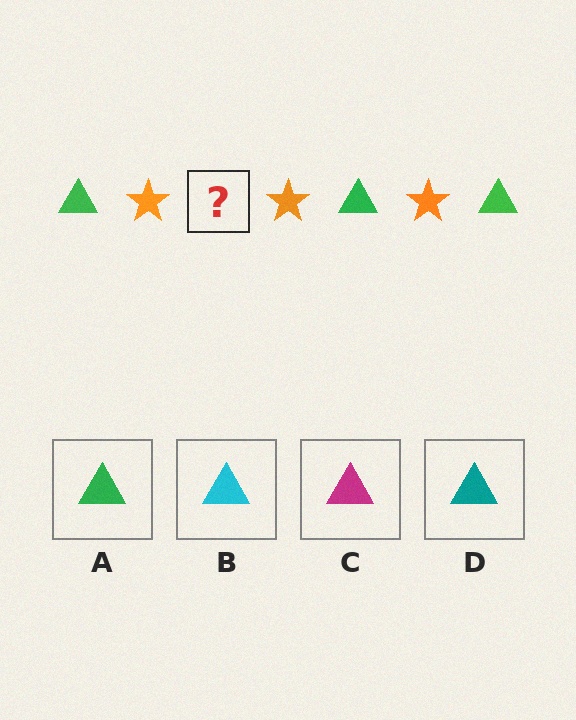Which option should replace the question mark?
Option A.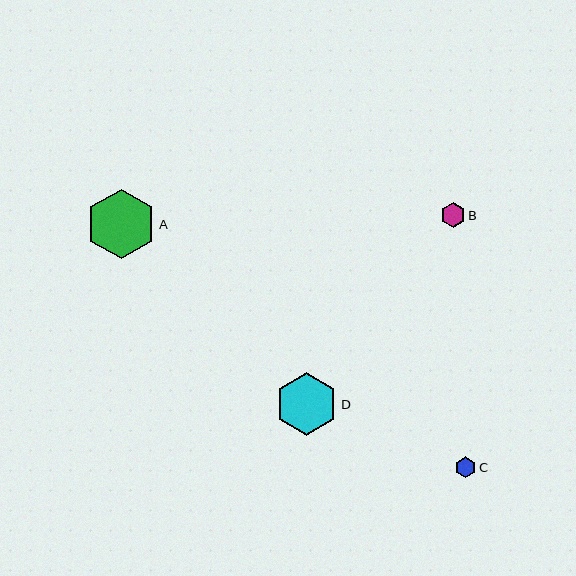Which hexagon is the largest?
Hexagon A is the largest with a size of approximately 70 pixels.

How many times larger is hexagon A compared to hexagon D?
Hexagon A is approximately 1.1 times the size of hexagon D.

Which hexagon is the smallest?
Hexagon C is the smallest with a size of approximately 21 pixels.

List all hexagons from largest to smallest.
From largest to smallest: A, D, B, C.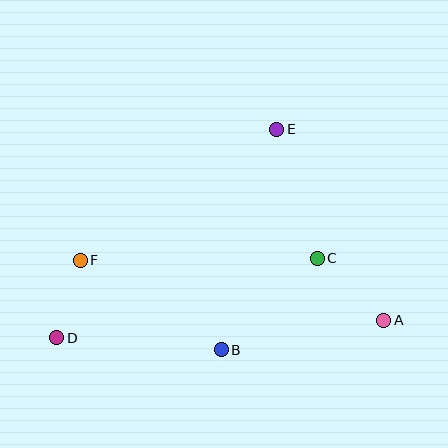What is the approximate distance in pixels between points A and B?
The distance between A and B is approximately 165 pixels.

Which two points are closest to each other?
Points D and F are closest to each other.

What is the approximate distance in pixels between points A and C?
The distance between A and C is approximately 91 pixels.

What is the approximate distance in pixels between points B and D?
The distance between B and D is approximately 165 pixels.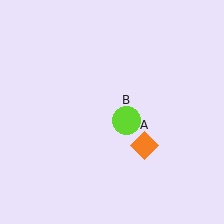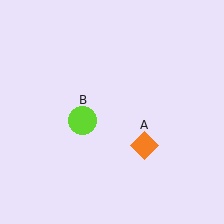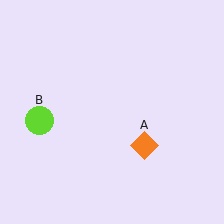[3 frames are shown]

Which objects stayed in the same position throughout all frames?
Orange diamond (object A) remained stationary.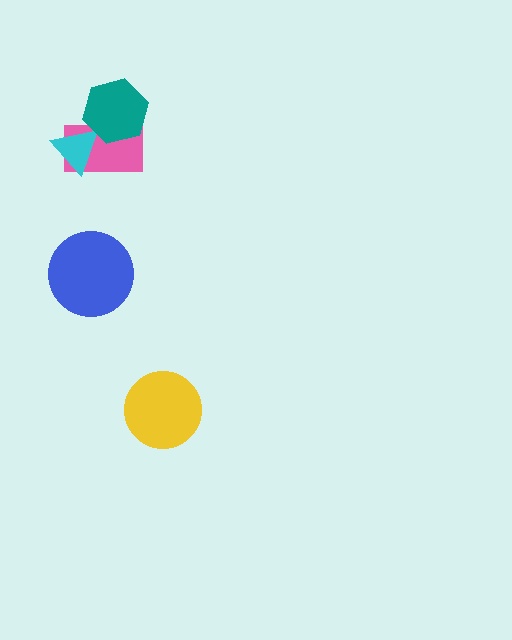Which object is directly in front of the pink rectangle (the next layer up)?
The cyan triangle is directly in front of the pink rectangle.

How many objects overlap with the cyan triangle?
2 objects overlap with the cyan triangle.